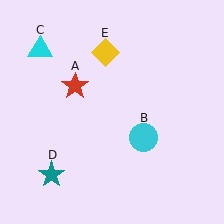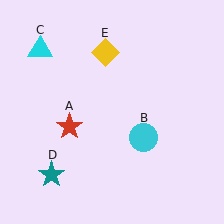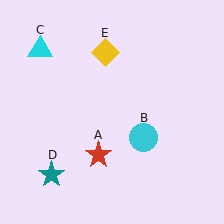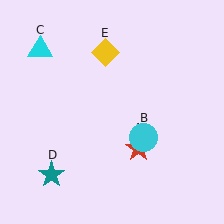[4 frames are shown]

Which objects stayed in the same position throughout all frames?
Cyan circle (object B) and cyan triangle (object C) and teal star (object D) and yellow diamond (object E) remained stationary.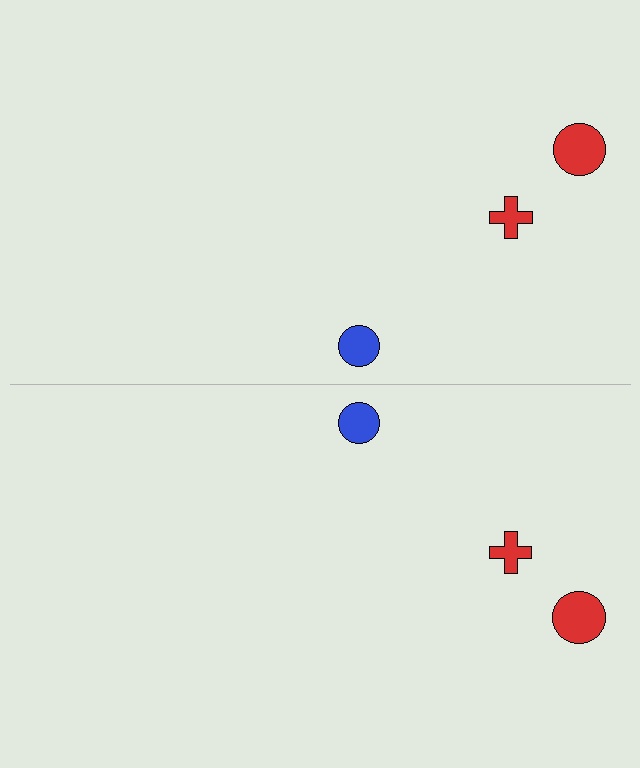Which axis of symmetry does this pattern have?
The pattern has a horizontal axis of symmetry running through the center of the image.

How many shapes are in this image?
There are 6 shapes in this image.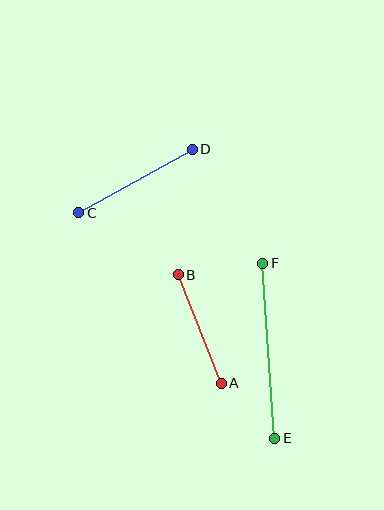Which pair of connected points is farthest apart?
Points E and F are farthest apart.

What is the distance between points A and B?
The distance is approximately 117 pixels.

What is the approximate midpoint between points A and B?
The midpoint is at approximately (200, 329) pixels.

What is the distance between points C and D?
The distance is approximately 130 pixels.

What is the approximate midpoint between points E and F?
The midpoint is at approximately (269, 351) pixels.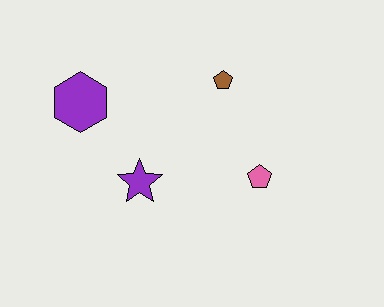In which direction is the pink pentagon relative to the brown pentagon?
The pink pentagon is below the brown pentagon.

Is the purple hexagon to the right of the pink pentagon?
No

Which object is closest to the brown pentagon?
The pink pentagon is closest to the brown pentagon.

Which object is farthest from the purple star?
The brown pentagon is farthest from the purple star.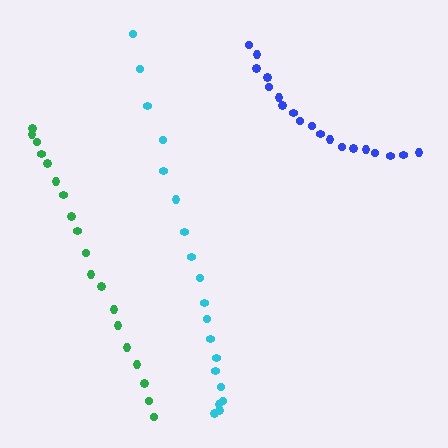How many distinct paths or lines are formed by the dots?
There are 3 distinct paths.